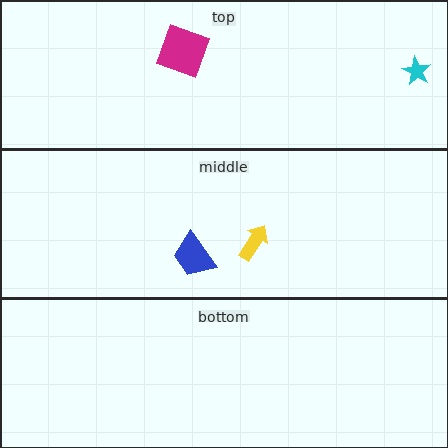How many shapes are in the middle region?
2.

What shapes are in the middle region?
The yellow arrow, the blue trapezoid.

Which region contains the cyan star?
The top region.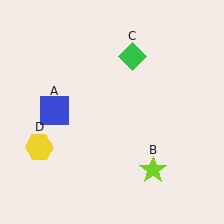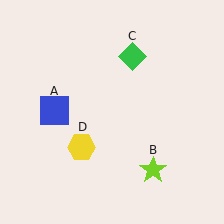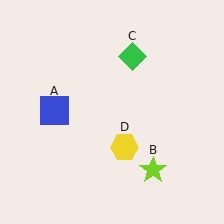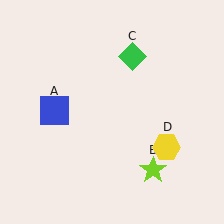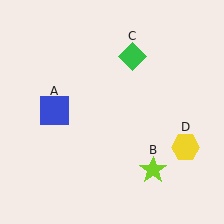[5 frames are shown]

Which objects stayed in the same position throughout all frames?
Blue square (object A) and lime star (object B) and green diamond (object C) remained stationary.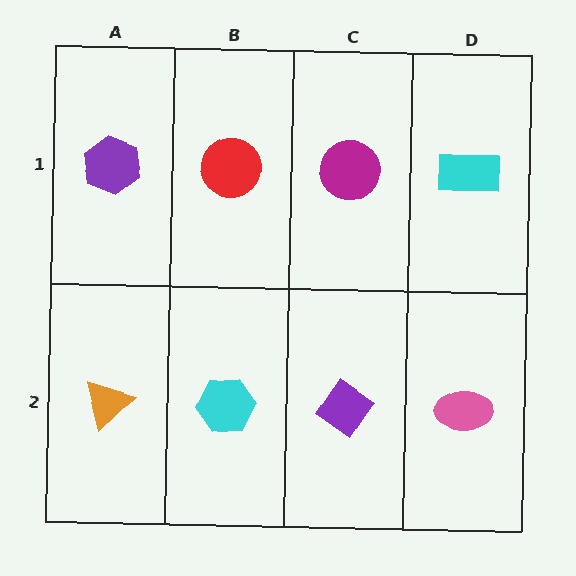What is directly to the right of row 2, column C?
A pink ellipse.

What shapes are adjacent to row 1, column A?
An orange triangle (row 2, column A), a red circle (row 1, column B).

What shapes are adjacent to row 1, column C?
A purple diamond (row 2, column C), a red circle (row 1, column B), a cyan rectangle (row 1, column D).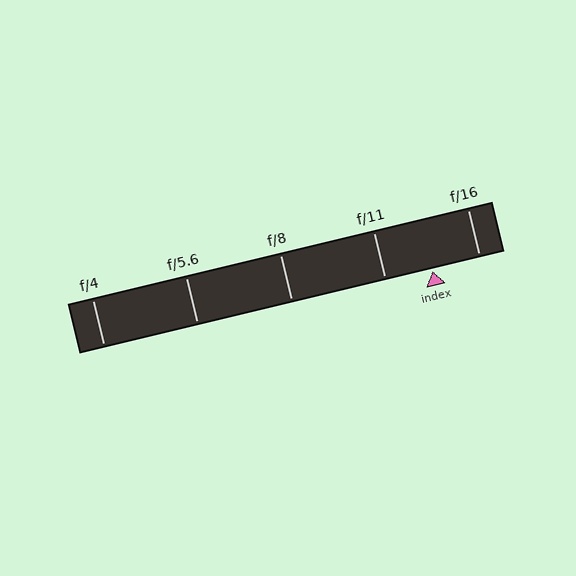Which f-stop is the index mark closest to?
The index mark is closest to f/11.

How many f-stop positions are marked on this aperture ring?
There are 5 f-stop positions marked.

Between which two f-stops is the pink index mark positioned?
The index mark is between f/11 and f/16.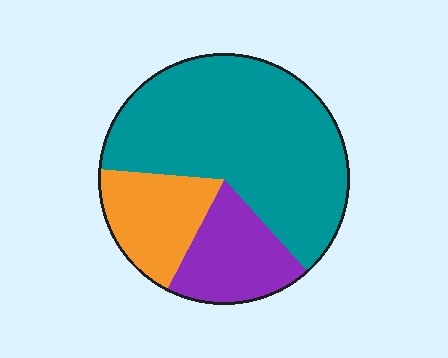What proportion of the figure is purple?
Purple covers 19% of the figure.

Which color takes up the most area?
Teal, at roughly 60%.